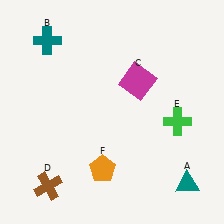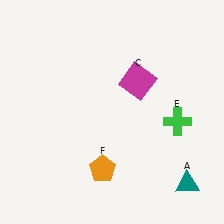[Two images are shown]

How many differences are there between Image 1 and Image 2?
There are 2 differences between the two images.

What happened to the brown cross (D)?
The brown cross (D) was removed in Image 2. It was in the bottom-left area of Image 1.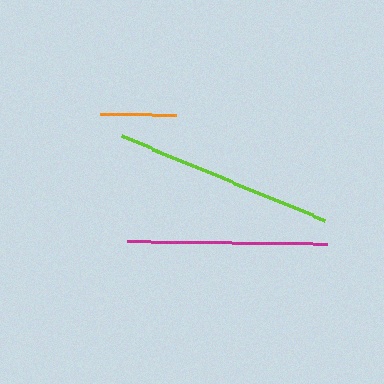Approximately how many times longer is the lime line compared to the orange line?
The lime line is approximately 2.9 times the length of the orange line.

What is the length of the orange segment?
The orange segment is approximately 76 pixels long.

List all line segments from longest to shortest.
From longest to shortest: lime, magenta, orange.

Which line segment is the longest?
The lime line is the longest at approximately 219 pixels.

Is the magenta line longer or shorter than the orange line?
The magenta line is longer than the orange line.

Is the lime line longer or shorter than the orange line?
The lime line is longer than the orange line.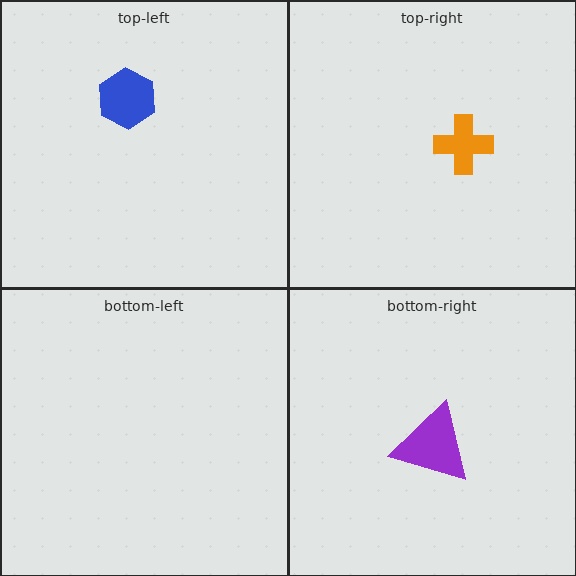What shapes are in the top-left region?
The blue hexagon.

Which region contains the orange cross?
The top-right region.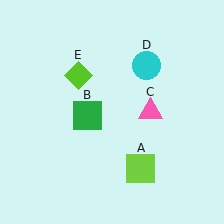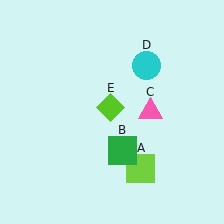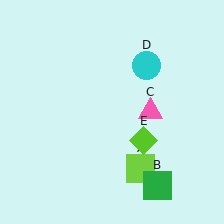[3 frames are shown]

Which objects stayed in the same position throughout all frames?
Lime square (object A) and pink triangle (object C) and cyan circle (object D) remained stationary.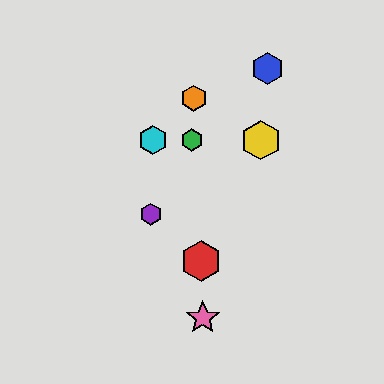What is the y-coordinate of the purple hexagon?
The purple hexagon is at y≈214.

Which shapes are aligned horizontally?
The green hexagon, the yellow hexagon, the cyan hexagon are aligned horizontally.